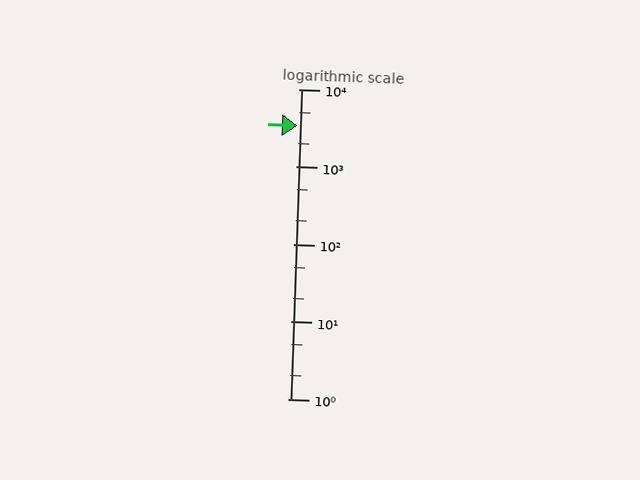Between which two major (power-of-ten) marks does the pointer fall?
The pointer is between 1000 and 10000.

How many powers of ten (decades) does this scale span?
The scale spans 4 decades, from 1 to 10000.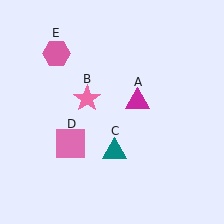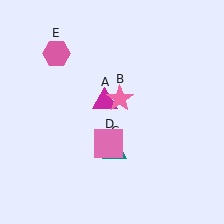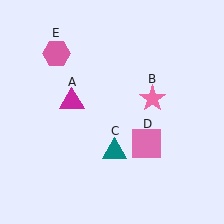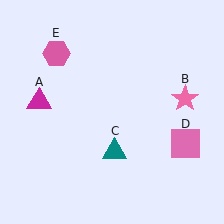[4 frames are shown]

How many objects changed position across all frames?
3 objects changed position: magenta triangle (object A), pink star (object B), pink square (object D).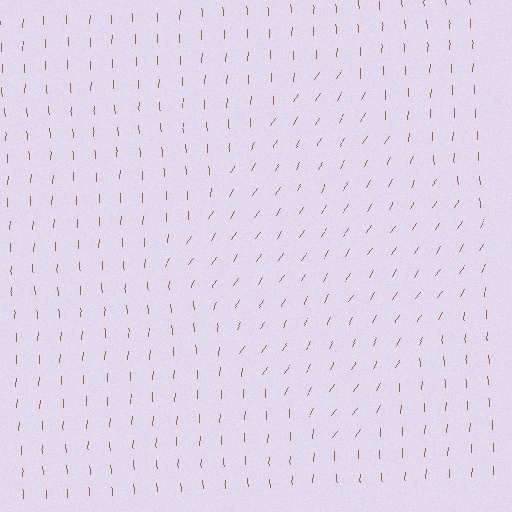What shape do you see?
I see a diamond.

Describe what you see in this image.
The image is filled with small brown line segments. A diamond region in the image has lines oriented differently from the surrounding lines, creating a visible texture boundary.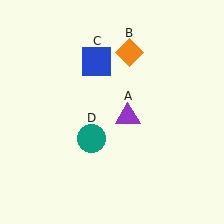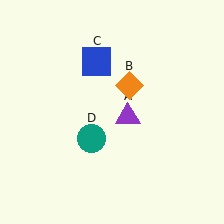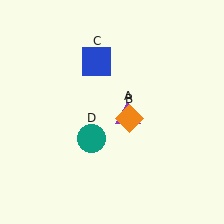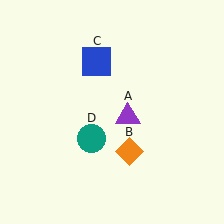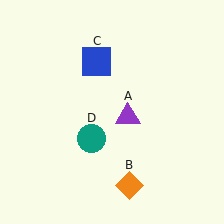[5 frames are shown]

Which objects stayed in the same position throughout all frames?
Purple triangle (object A) and blue square (object C) and teal circle (object D) remained stationary.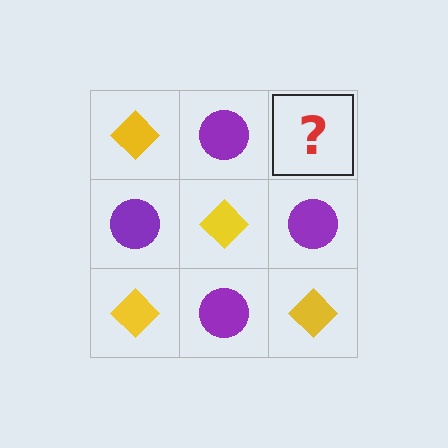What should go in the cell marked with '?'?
The missing cell should contain a yellow diamond.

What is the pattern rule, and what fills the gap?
The rule is that it alternates yellow diamond and purple circle in a checkerboard pattern. The gap should be filled with a yellow diamond.